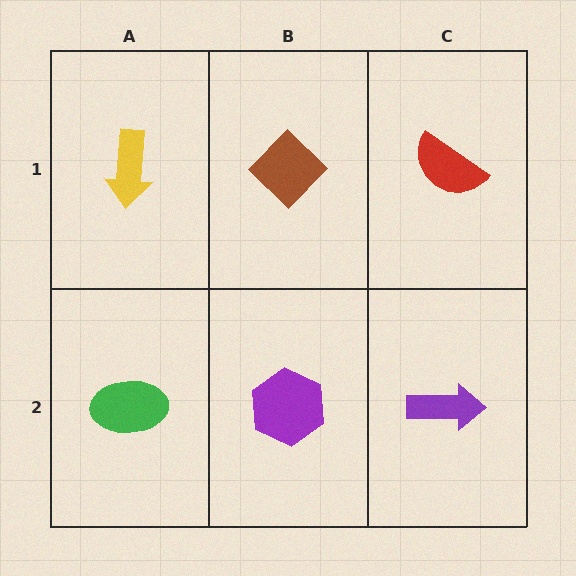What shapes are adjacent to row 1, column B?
A purple hexagon (row 2, column B), a yellow arrow (row 1, column A), a red semicircle (row 1, column C).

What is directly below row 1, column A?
A green ellipse.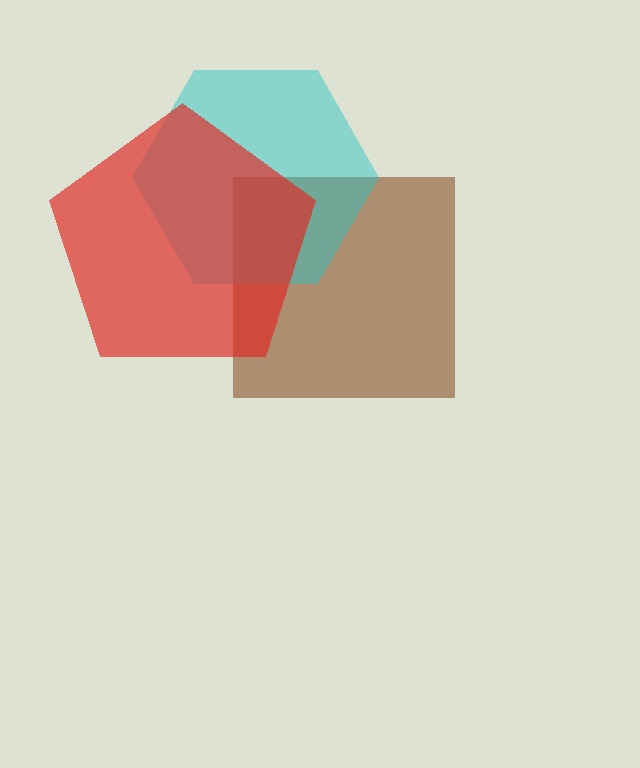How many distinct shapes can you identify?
There are 3 distinct shapes: a brown square, a cyan hexagon, a red pentagon.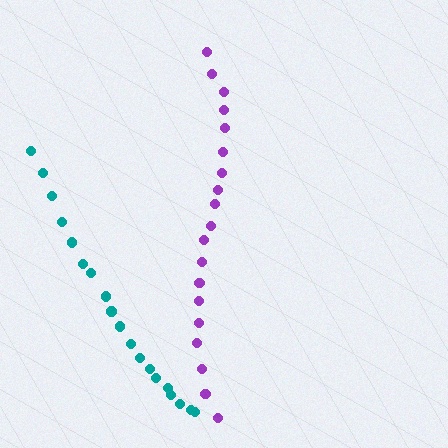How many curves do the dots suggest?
There are 2 distinct paths.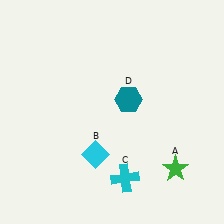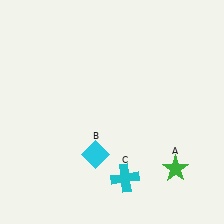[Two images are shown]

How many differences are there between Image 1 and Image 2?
There is 1 difference between the two images.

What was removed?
The teal hexagon (D) was removed in Image 2.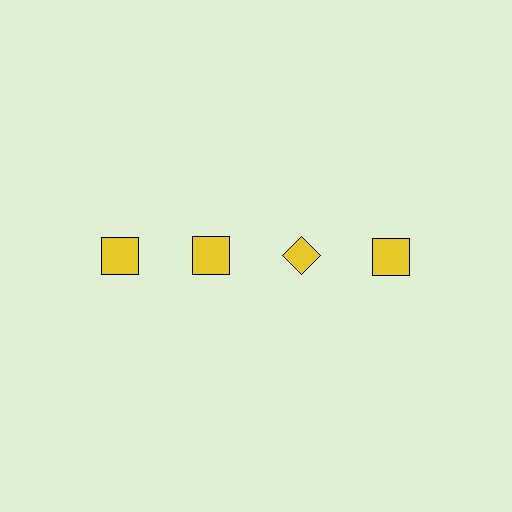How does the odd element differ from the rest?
It has a different shape: diamond instead of square.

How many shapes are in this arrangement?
There are 4 shapes arranged in a grid pattern.